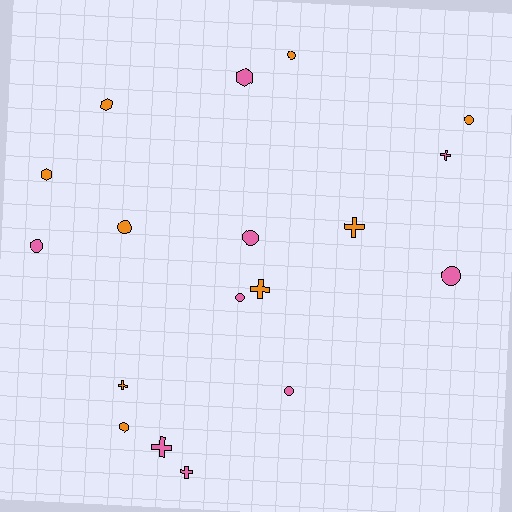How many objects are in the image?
There are 18 objects.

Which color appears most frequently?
Pink, with 9 objects.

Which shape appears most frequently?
Circle, with 8 objects.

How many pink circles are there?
There are 5 pink circles.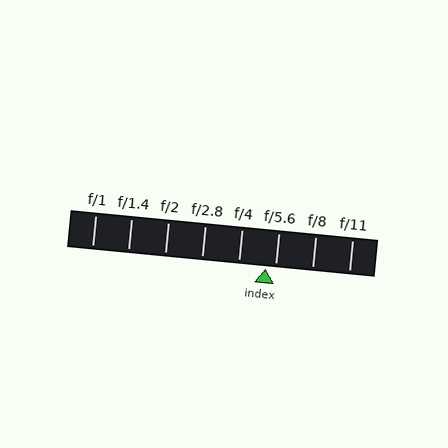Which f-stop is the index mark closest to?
The index mark is closest to f/5.6.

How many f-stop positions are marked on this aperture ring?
There are 8 f-stop positions marked.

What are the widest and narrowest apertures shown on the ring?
The widest aperture shown is f/1 and the narrowest is f/11.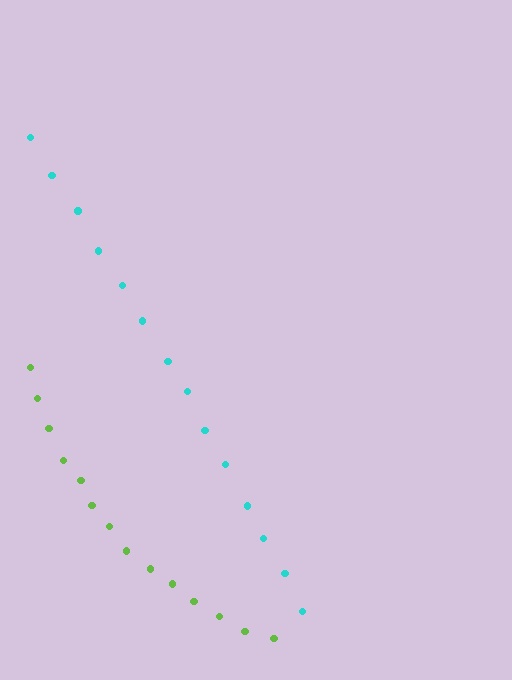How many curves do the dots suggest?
There are 2 distinct paths.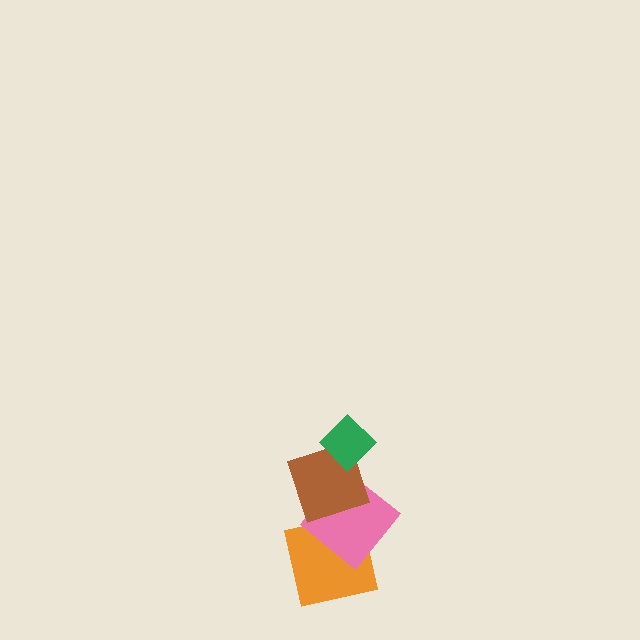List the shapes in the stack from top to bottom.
From top to bottom: the green diamond, the brown square, the pink diamond, the orange square.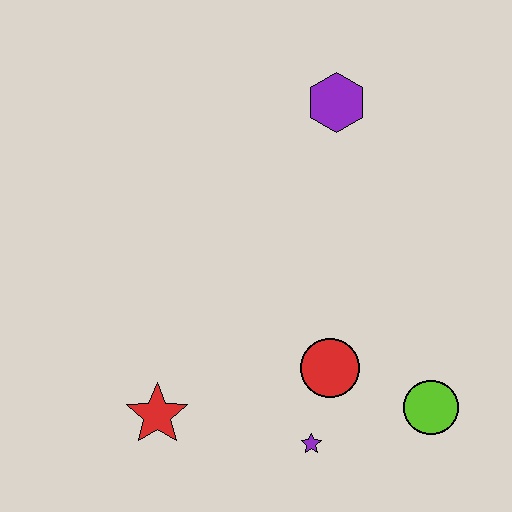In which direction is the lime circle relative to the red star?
The lime circle is to the right of the red star.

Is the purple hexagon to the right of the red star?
Yes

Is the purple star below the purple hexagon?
Yes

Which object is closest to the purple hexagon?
The red circle is closest to the purple hexagon.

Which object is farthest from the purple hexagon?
The red star is farthest from the purple hexagon.